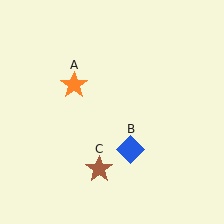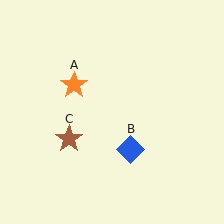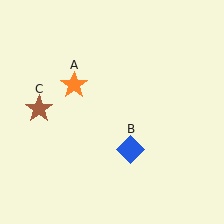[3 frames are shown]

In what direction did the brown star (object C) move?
The brown star (object C) moved up and to the left.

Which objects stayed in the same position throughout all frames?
Orange star (object A) and blue diamond (object B) remained stationary.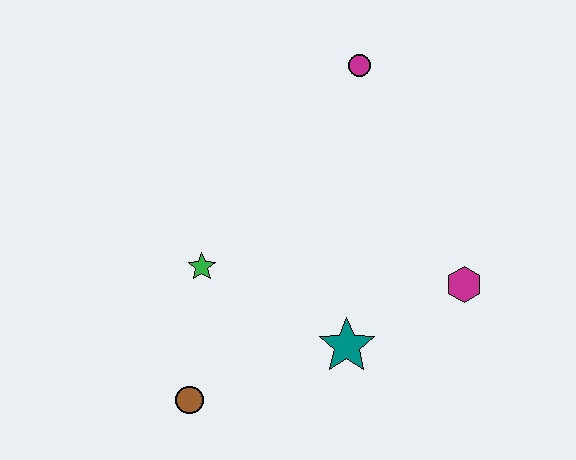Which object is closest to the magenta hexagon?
The teal star is closest to the magenta hexagon.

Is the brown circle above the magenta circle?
No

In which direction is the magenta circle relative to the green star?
The magenta circle is above the green star.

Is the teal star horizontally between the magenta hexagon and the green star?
Yes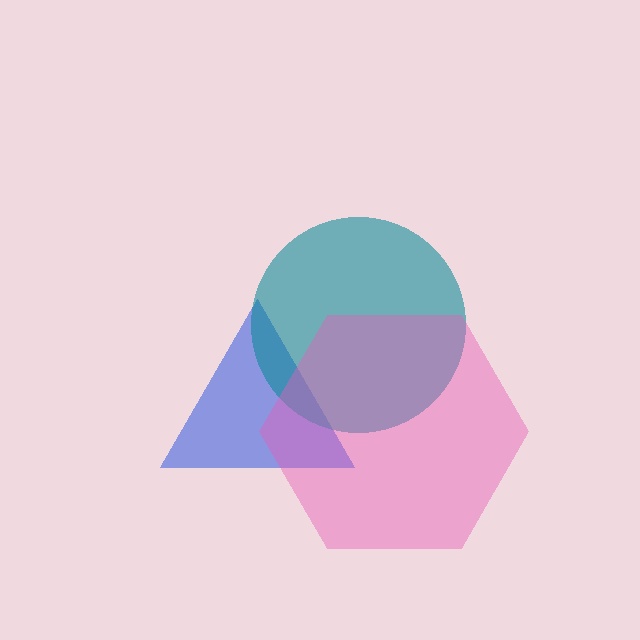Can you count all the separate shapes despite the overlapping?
Yes, there are 3 separate shapes.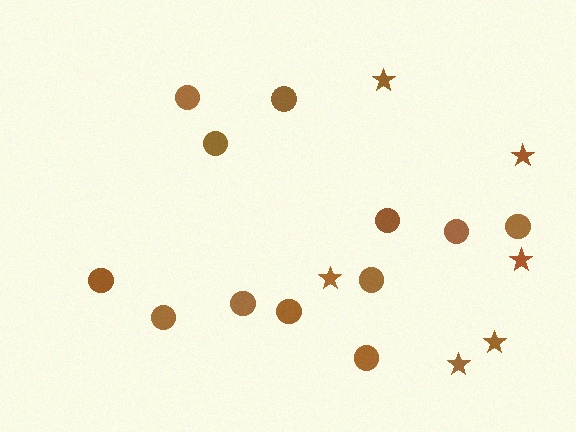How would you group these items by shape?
There are 2 groups: one group of stars (6) and one group of circles (12).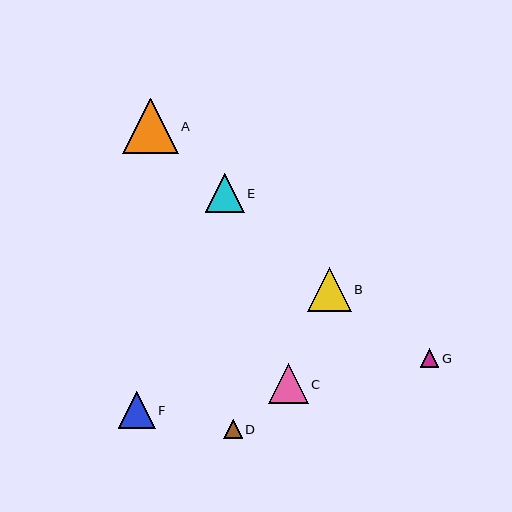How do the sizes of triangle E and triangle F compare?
Triangle E and triangle F are approximately the same size.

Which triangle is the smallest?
Triangle D is the smallest with a size of approximately 18 pixels.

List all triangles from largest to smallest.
From largest to smallest: A, B, C, E, F, G, D.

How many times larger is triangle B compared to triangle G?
Triangle B is approximately 2.3 times the size of triangle G.